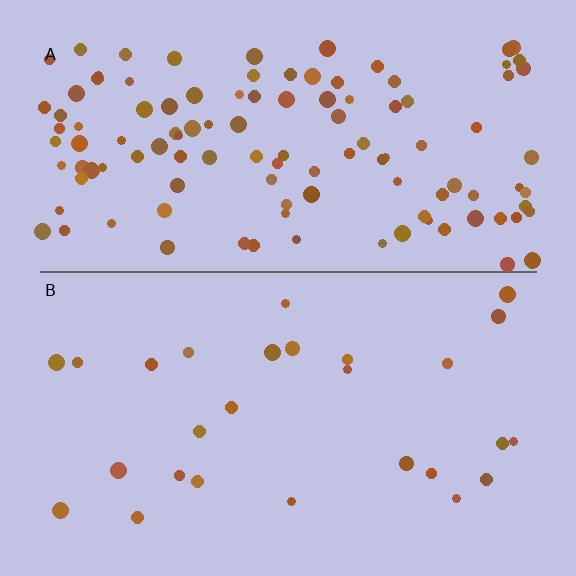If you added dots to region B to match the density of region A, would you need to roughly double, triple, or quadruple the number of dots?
Approximately quadruple.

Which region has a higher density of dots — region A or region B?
A (the top).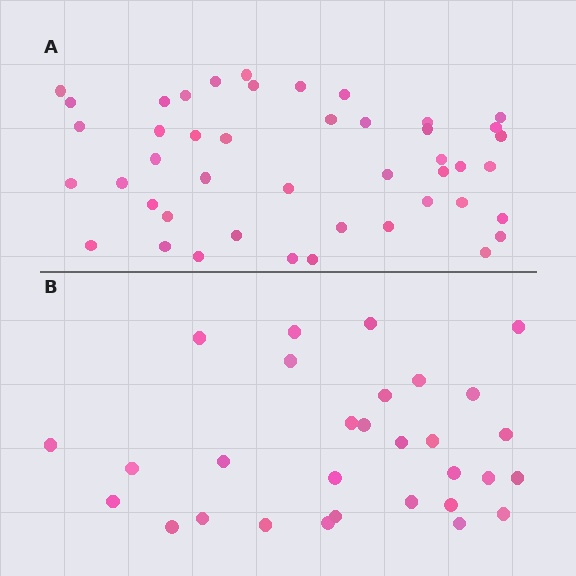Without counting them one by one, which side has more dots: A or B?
Region A (the top region) has more dots.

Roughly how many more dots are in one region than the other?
Region A has approximately 15 more dots than region B.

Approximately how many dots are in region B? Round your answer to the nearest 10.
About 30 dots.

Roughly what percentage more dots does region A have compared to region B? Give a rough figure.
About 50% more.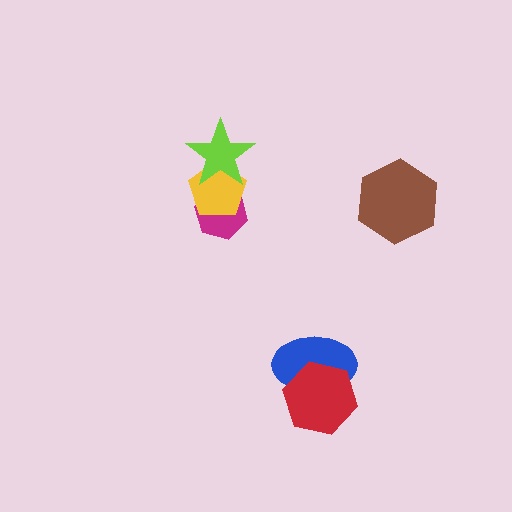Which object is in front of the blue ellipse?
The red hexagon is in front of the blue ellipse.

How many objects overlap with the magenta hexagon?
1 object overlaps with the magenta hexagon.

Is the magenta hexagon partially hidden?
Yes, it is partially covered by another shape.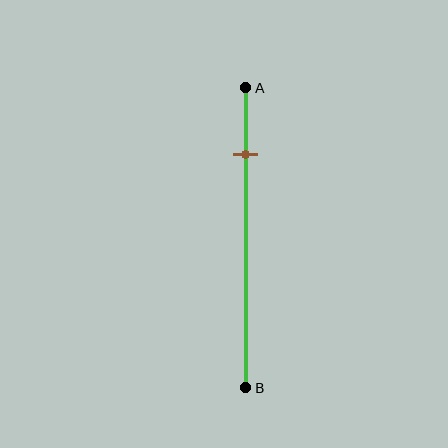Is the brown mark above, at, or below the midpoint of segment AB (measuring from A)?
The brown mark is above the midpoint of segment AB.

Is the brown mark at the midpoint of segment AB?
No, the mark is at about 20% from A, not at the 50% midpoint.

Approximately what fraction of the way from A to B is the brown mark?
The brown mark is approximately 20% of the way from A to B.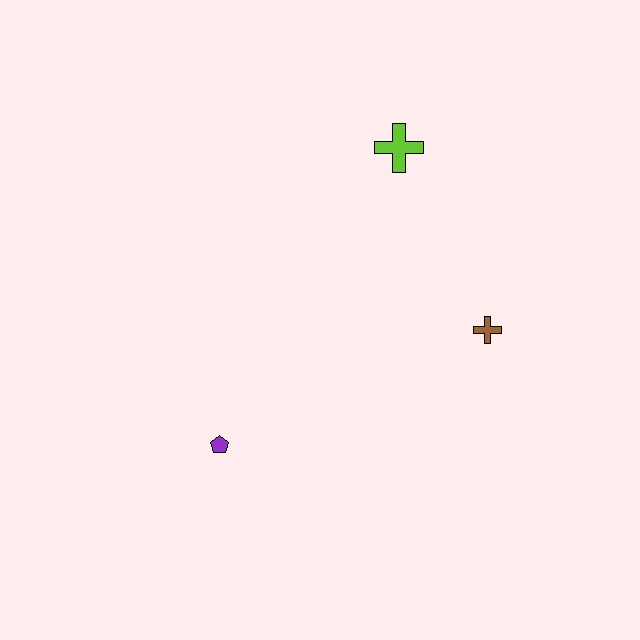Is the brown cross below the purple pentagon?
No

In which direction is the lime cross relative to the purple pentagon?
The lime cross is above the purple pentagon.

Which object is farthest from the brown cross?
The purple pentagon is farthest from the brown cross.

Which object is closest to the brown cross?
The lime cross is closest to the brown cross.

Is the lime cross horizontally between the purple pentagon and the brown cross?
Yes